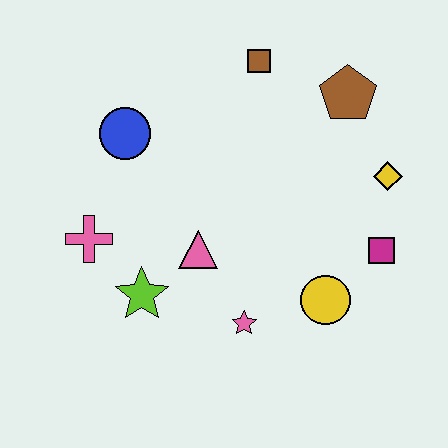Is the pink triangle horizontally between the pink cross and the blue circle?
No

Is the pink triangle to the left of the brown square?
Yes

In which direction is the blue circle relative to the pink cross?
The blue circle is above the pink cross.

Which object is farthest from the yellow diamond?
The pink cross is farthest from the yellow diamond.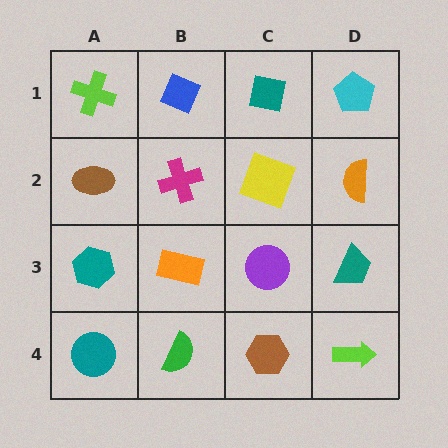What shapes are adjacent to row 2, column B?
A blue diamond (row 1, column B), an orange rectangle (row 3, column B), a brown ellipse (row 2, column A), a yellow square (row 2, column C).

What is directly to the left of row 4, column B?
A teal circle.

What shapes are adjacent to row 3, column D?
An orange semicircle (row 2, column D), a lime arrow (row 4, column D), a purple circle (row 3, column C).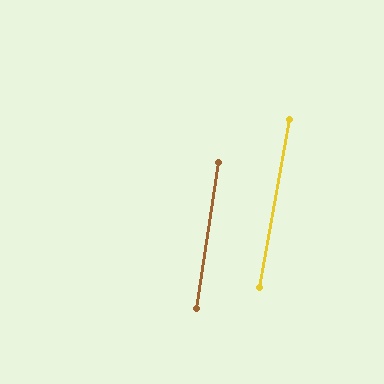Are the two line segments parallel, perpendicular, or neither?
Parallel — their directions differ by only 1.9°.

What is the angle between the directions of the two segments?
Approximately 2 degrees.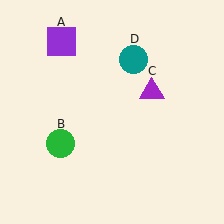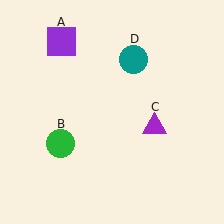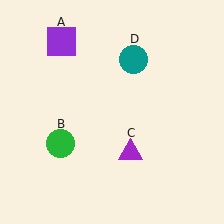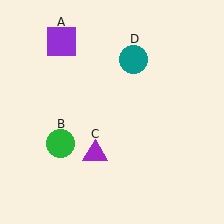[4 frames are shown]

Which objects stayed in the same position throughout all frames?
Purple square (object A) and green circle (object B) and teal circle (object D) remained stationary.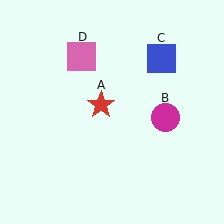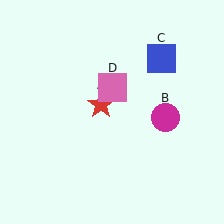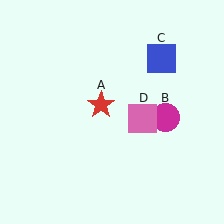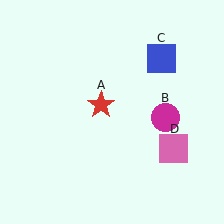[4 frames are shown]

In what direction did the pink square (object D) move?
The pink square (object D) moved down and to the right.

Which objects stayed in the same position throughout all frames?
Red star (object A) and magenta circle (object B) and blue square (object C) remained stationary.